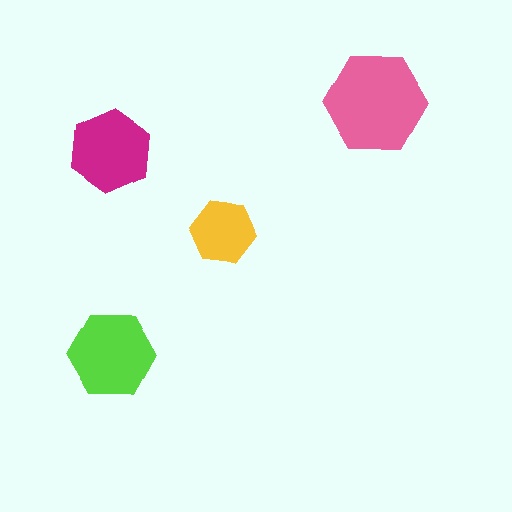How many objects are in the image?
There are 4 objects in the image.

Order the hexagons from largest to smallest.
the pink one, the lime one, the magenta one, the yellow one.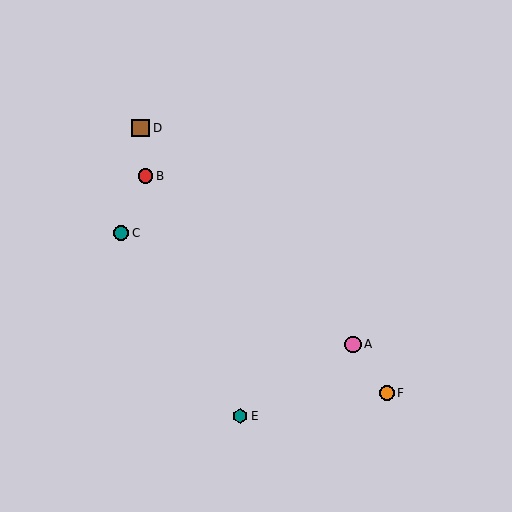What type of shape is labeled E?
Shape E is a teal hexagon.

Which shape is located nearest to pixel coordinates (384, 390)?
The orange circle (labeled F) at (387, 393) is nearest to that location.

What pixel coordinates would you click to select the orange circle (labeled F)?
Click at (387, 393) to select the orange circle F.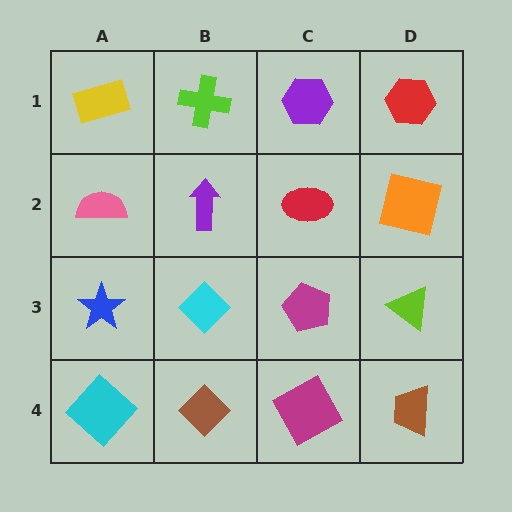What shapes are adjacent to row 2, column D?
A red hexagon (row 1, column D), a lime triangle (row 3, column D), a red ellipse (row 2, column C).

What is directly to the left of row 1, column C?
A lime cross.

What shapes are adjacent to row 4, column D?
A lime triangle (row 3, column D), a magenta square (row 4, column C).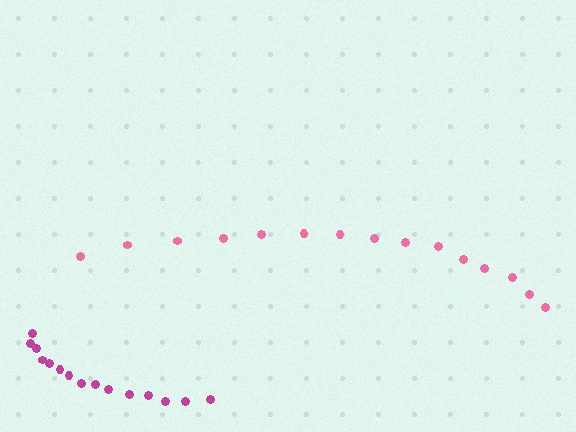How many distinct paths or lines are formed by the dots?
There are 2 distinct paths.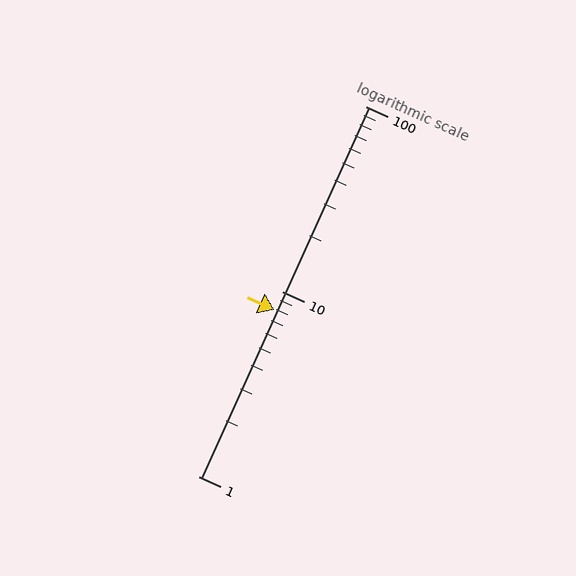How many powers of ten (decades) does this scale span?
The scale spans 2 decades, from 1 to 100.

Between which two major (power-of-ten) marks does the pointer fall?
The pointer is between 1 and 10.